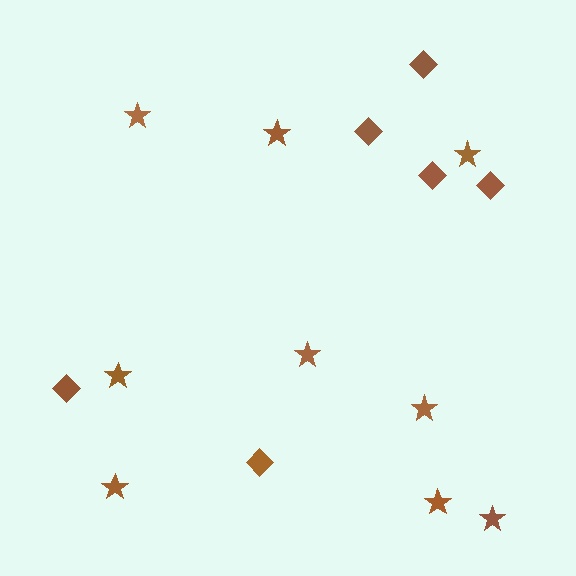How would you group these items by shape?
There are 2 groups: one group of diamonds (6) and one group of stars (9).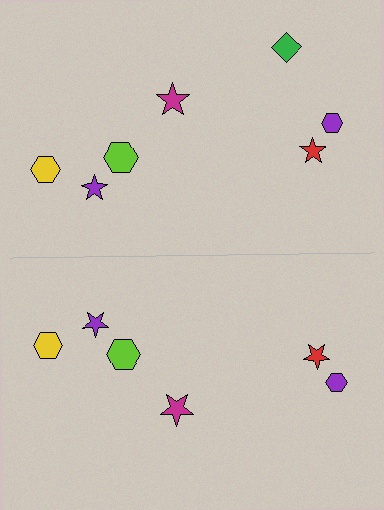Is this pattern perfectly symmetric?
No, the pattern is not perfectly symmetric. A green diamond is missing from the bottom side.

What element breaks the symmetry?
A green diamond is missing from the bottom side.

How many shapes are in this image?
There are 13 shapes in this image.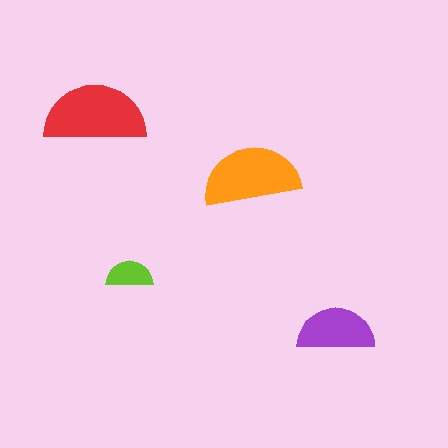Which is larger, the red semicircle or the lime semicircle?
The red one.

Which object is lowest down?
The purple semicircle is bottommost.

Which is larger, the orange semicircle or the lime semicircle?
The orange one.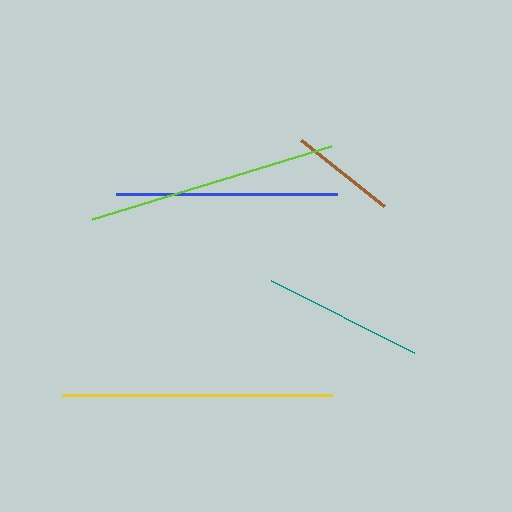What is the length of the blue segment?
The blue segment is approximately 221 pixels long.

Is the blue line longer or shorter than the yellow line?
The yellow line is longer than the blue line.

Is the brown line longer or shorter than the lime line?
The lime line is longer than the brown line.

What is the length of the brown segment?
The brown segment is approximately 107 pixels long.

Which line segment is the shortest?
The brown line is the shortest at approximately 107 pixels.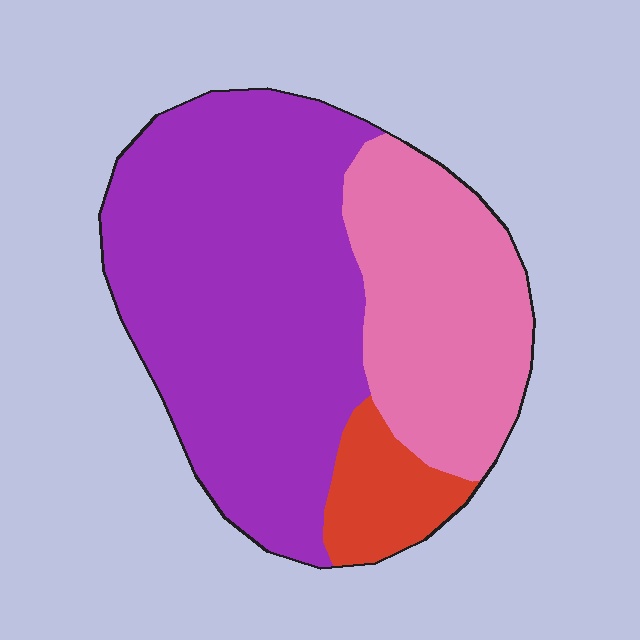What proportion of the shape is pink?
Pink covers 31% of the shape.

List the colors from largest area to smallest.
From largest to smallest: purple, pink, red.